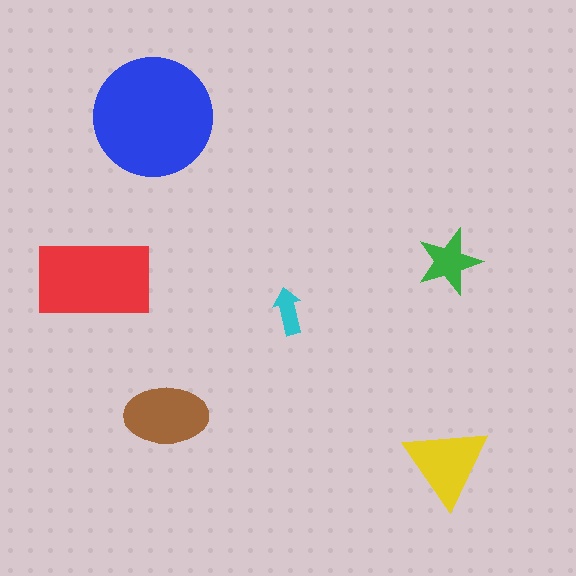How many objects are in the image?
There are 6 objects in the image.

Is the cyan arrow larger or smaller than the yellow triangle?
Smaller.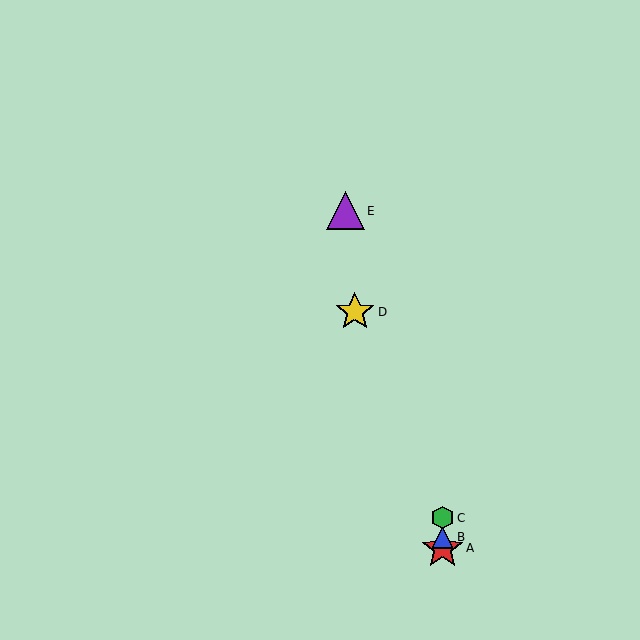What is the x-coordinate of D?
Object D is at x≈355.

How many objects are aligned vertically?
3 objects (A, B, C) are aligned vertically.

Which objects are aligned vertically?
Objects A, B, C are aligned vertically.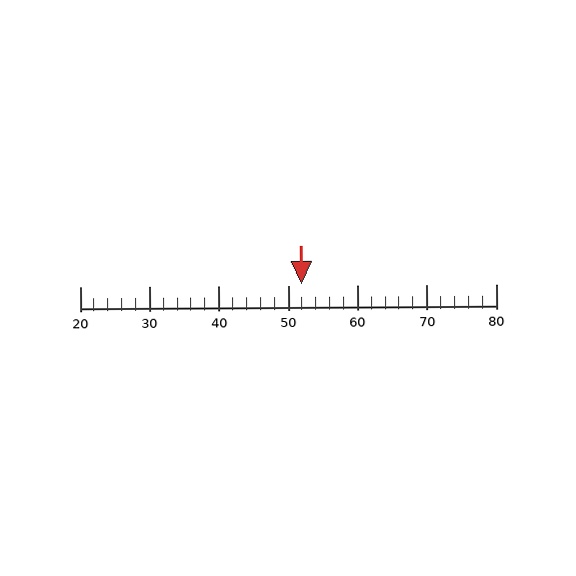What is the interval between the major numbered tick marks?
The major tick marks are spaced 10 units apart.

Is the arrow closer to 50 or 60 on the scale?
The arrow is closer to 50.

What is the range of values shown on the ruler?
The ruler shows values from 20 to 80.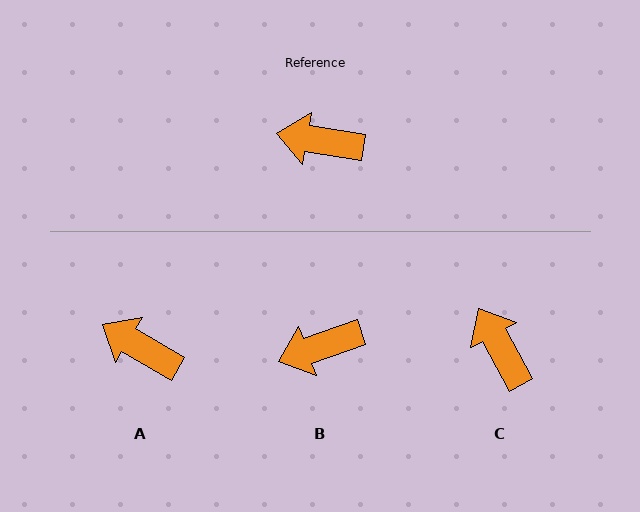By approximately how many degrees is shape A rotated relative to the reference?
Approximately 21 degrees clockwise.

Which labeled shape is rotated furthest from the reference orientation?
C, about 51 degrees away.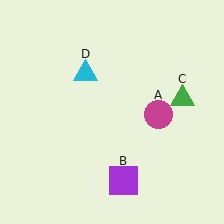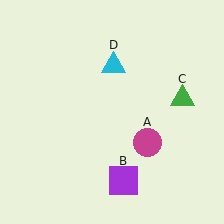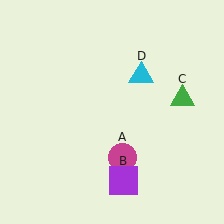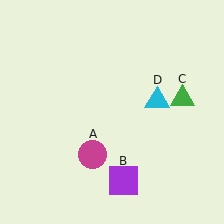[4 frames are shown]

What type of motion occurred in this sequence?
The magenta circle (object A), cyan triangle (object D) rotated clockwise around the center of the scene.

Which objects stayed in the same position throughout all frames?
Purple square (object B) and green triangle (object C) remained stationary.